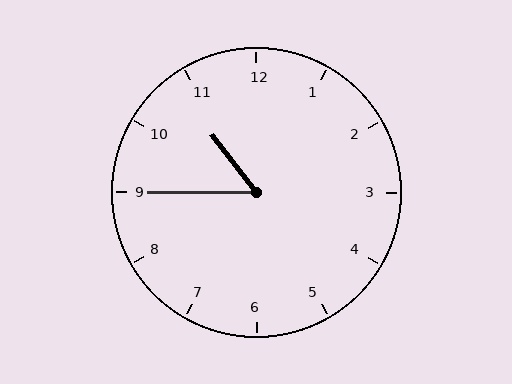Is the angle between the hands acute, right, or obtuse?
It is acute.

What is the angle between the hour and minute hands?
Approximately 52 degrees.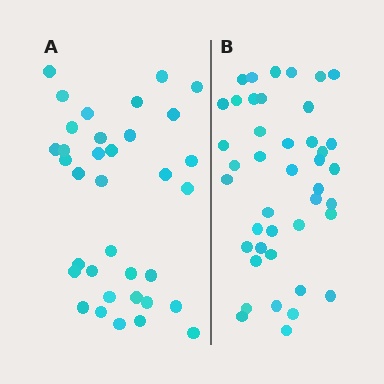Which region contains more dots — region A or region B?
Region B (the right region) has more dots.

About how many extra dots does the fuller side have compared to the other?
Region B has roughly 8 or so more dots than region A.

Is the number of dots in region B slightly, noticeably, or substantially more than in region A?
Region B has only slightly more — the two regions are fairly close. The ratio is roughly 1.2 to 1.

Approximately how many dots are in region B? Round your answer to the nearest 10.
About 40 dots. (The exact count is 42, which rounds to 40.)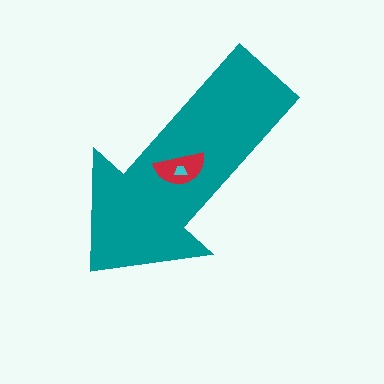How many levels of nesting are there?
3.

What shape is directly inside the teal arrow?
The red semicircle.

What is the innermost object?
The cyan trapezoid.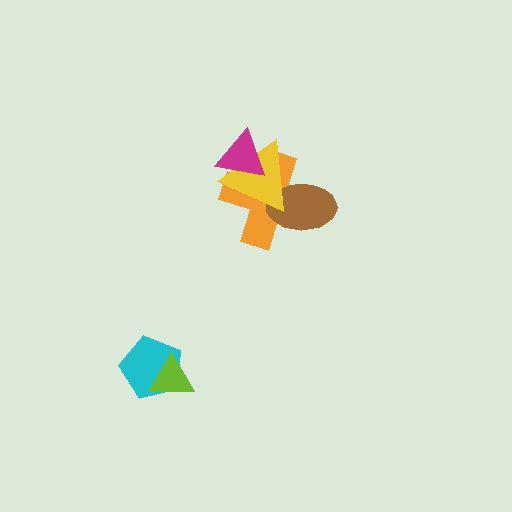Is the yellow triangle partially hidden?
Yes, it is partially covered by another shape.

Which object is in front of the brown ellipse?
The yellow triangle is in front of the brown ellipse.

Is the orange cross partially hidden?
Yes, it is partially covered by another shape.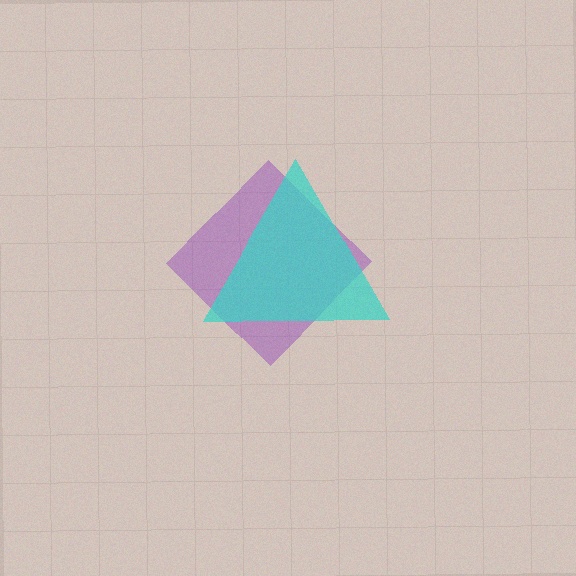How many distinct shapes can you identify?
There are 2 distinct shapes: a purple diamond, a cyan triangle.